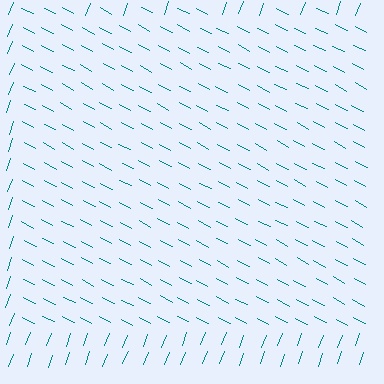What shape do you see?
I see a rectangle.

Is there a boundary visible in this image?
Yes, there is a texture boundary formed by a change in line orientation.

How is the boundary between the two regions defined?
The boundary is defined purely by a change in line orientation (approximately 83 degrees difference). All lines are the same color and thickness.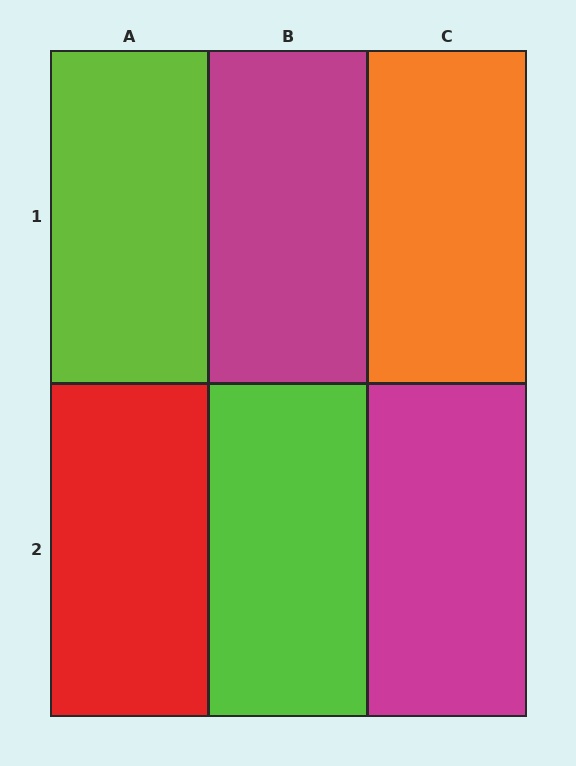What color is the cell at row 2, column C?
Magenta.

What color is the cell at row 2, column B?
Lime.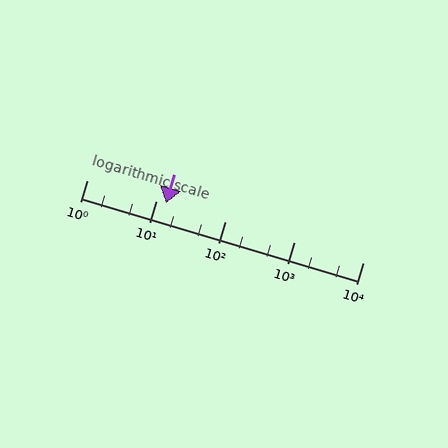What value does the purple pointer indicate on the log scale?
The pointer indicates approximately 14.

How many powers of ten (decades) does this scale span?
The scale spans 4 decades, from 1 to 10000.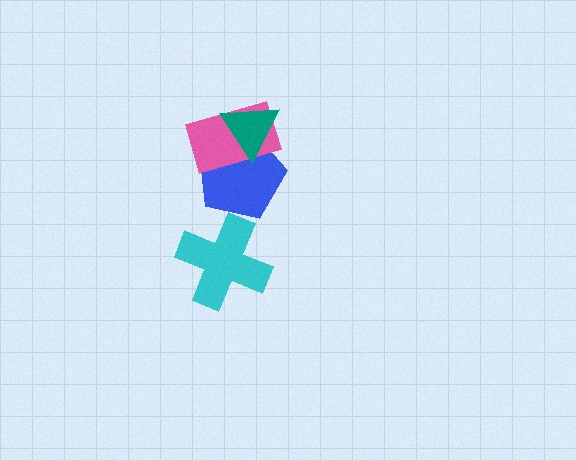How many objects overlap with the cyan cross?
0 objects overlap with the cyan cross.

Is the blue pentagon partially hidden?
Yes, it is partially covered by another shape.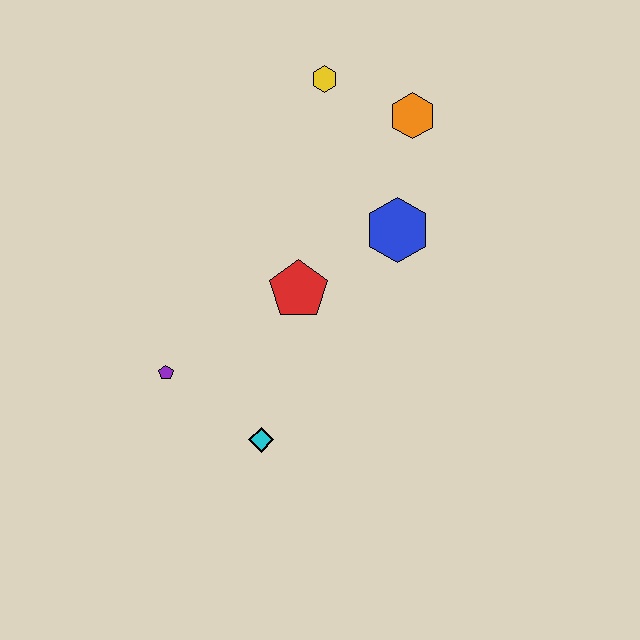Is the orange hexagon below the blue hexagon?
No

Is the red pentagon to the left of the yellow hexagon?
Yes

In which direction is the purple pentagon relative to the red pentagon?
The purple pentagon is to the left of the red pentagon.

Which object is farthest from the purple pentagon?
The orange hexagon is farthest from the purple pentagon.